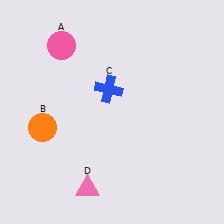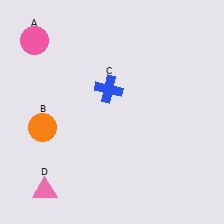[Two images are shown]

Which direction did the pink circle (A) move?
The pink circle (A) moved left.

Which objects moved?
The objects that moved are: the pink circle (A), the pink triangle (D).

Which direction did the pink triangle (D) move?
The pink triangle (D) moved left.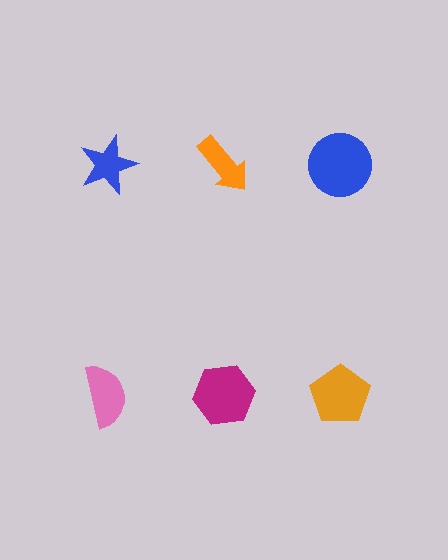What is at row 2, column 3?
An orange pentagon.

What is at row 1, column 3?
A blue circle.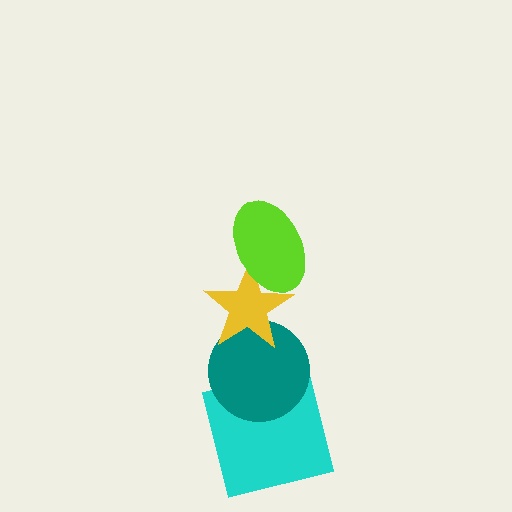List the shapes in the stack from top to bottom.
From top to bottom: the lime ellipse, the yellow star, the teal circle, the cyan square.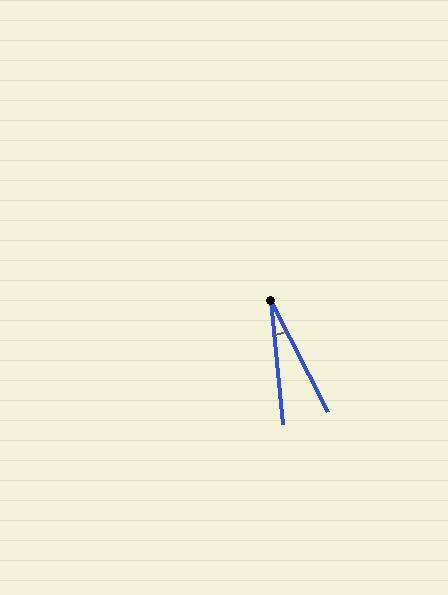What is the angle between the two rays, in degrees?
Approximately 22 degrees.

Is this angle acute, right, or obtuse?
It is acute.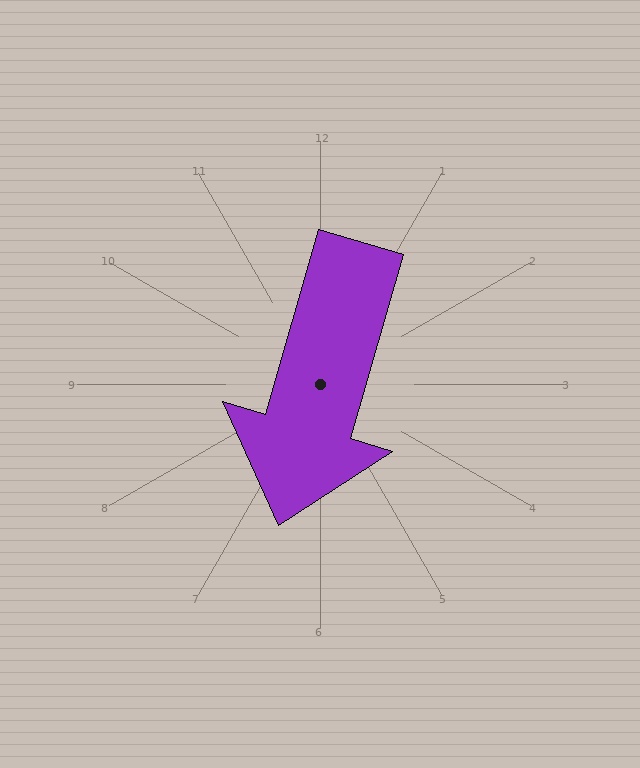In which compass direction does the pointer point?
South.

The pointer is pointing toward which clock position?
Roughly 7 o'clock.